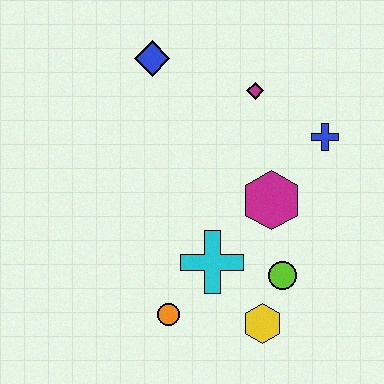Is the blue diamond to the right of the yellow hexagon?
No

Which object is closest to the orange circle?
The cyan cross is closest to the orange circle.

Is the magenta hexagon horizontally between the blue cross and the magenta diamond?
Yes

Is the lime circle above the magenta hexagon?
No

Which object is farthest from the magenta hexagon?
The blue diamond is farthest from the magenta hexagon.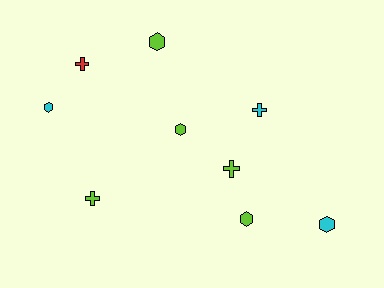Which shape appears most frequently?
Hexagon, with 5 objects.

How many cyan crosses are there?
There is 1 cyan cross.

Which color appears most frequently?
Lime, with 5 objects.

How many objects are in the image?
There are 9 objects.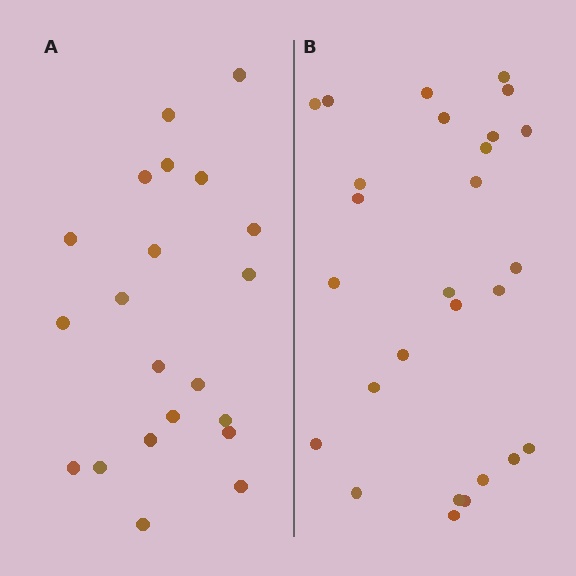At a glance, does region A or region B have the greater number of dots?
Region B (the right region) has more dots.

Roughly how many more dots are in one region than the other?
Region B has about 6 more dots than region A.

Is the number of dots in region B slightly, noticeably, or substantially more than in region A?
Region B has noticeably more, but not dramatically so. The ratio is roughly 1.3 to 1.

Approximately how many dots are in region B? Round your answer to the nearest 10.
About 30 dots. (The exact count is 27, which rounds to 30.)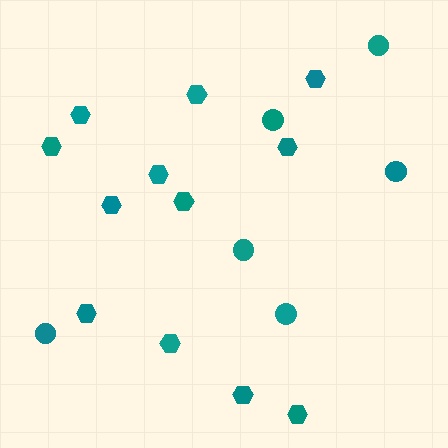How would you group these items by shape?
There are 2 groups: one group of circles (6) and one group of hexagons (12).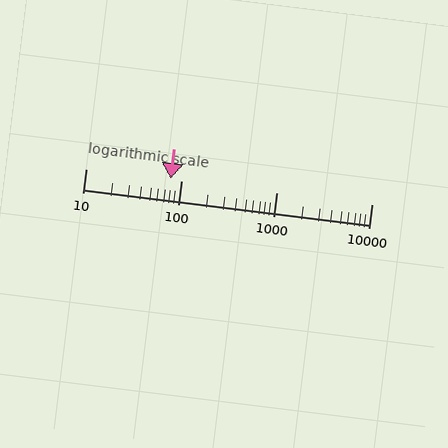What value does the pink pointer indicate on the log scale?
The pointer indicates approximately 77.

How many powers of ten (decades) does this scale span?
The scale spans 3 decades, from 10 to 10000.